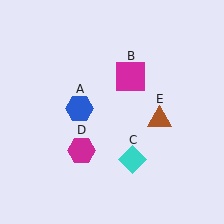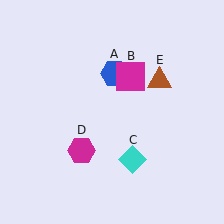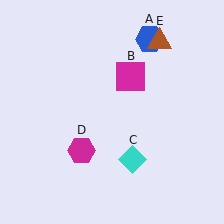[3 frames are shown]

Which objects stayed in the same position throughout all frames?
Magenta square (object B) and cyan diamond (object C) and magenta hexagon (object D) remained stationary.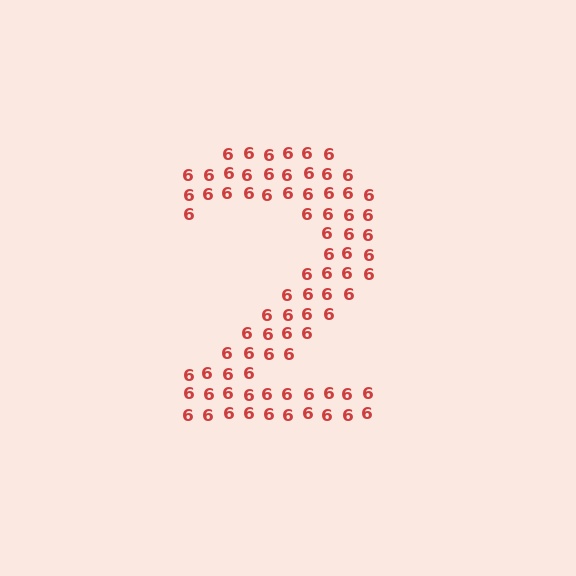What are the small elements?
The small elements are digit 6's.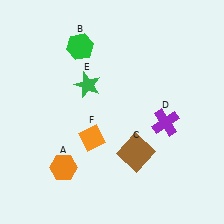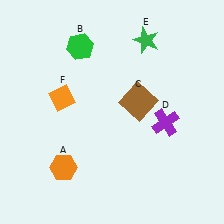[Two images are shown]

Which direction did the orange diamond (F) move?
The orange diamond (F) moved up.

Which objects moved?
The objects that moved are: the brown square (C), the green star (E), the orange diamond (F).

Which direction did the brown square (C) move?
The brown square (C) moved up.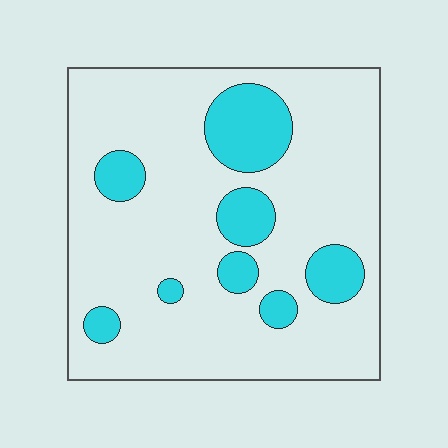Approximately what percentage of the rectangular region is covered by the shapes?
Approximately 20%.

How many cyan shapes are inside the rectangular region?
8.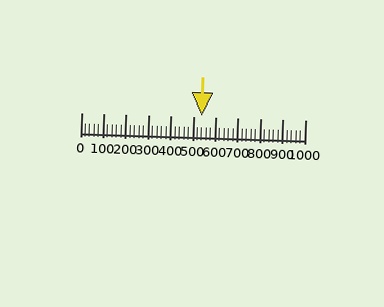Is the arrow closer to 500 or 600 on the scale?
The arrow is closer to 500.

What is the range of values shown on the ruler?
The ruler shows values from 0 to 1000.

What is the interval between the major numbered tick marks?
The major tick marks are spaced 100 units apart.